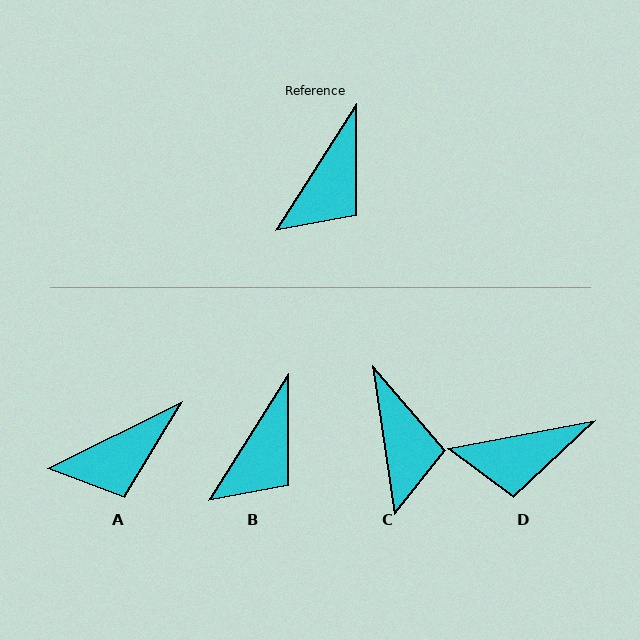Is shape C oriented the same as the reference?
No, it is off by about 41 degrees.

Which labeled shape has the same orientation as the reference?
B.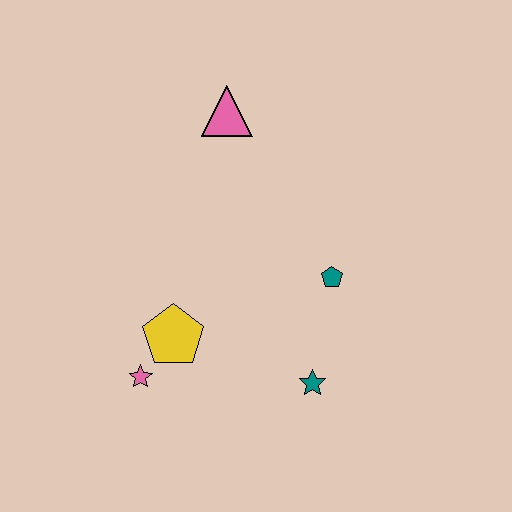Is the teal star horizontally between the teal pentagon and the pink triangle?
Yes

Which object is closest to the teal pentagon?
The teal star is closest to the teal pentagon.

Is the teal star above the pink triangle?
No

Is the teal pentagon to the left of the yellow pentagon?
No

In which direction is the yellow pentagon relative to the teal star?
The yellow pentagon is to the left of the teal star.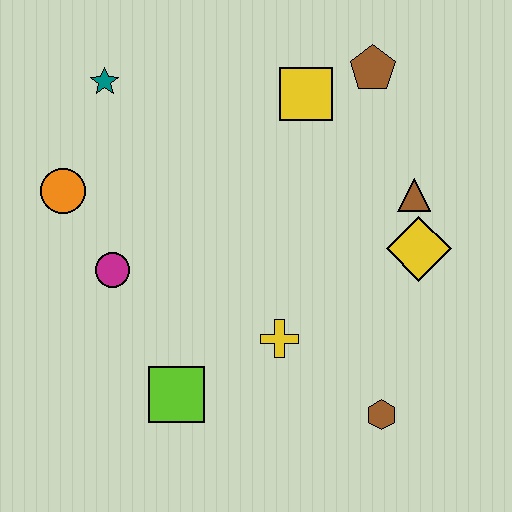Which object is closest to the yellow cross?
The lime square is closest to the yellow cross.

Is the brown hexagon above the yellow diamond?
No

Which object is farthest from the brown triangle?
The orange circle is farthest from the brown triangle.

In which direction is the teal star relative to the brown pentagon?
The teal star is to the left of the brown pentagon.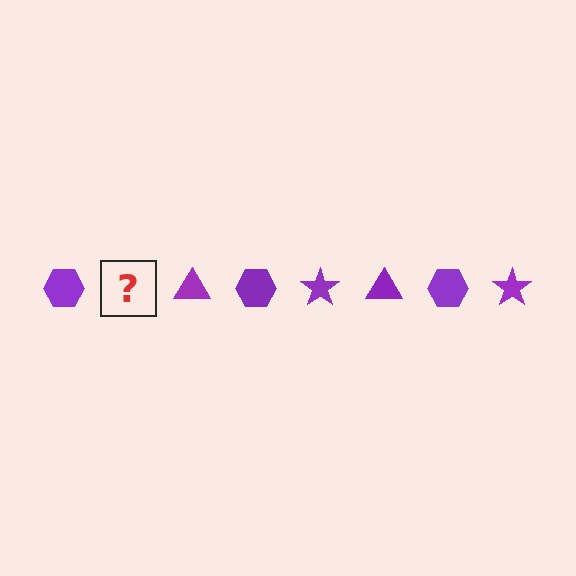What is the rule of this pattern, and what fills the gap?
The rule is that the pattern cycles through hexagon, star, triangle shapes in purple. The gap should be filled with a purple star.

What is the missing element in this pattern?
The missing element is a purple star.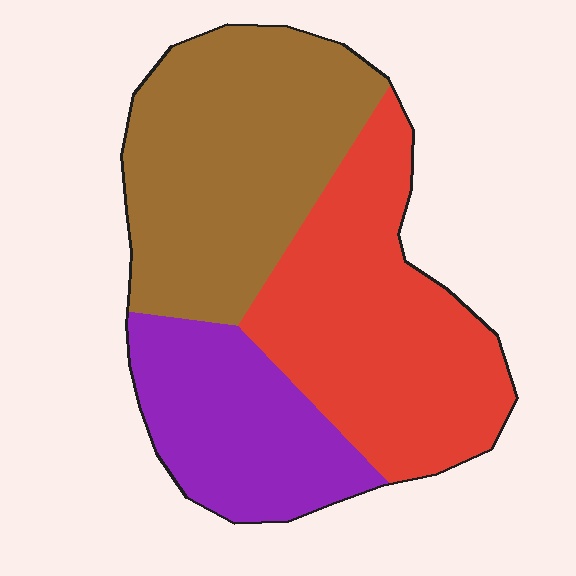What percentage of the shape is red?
Red takes up about three eighths (3/8) of the shape.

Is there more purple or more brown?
Brown.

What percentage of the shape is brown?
Brown takes up about two fifths (2/5) of the shape.